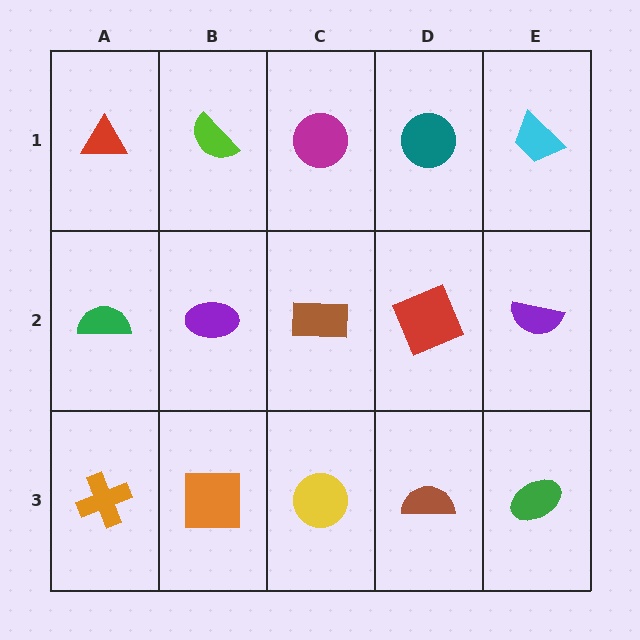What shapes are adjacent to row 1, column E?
A purple semicircle (row 2, column E), a teal circle (row 1, column D).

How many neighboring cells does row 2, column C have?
4.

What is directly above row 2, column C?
A magenta circle.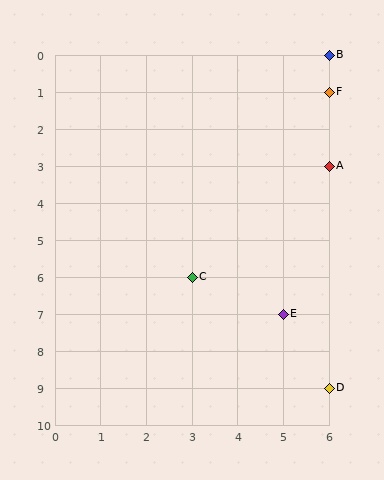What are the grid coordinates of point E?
Point E is at grid coordinates (5, 7).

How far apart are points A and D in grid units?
Points A and D are 6 rows apart.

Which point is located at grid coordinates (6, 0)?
Point B is at (6, 0).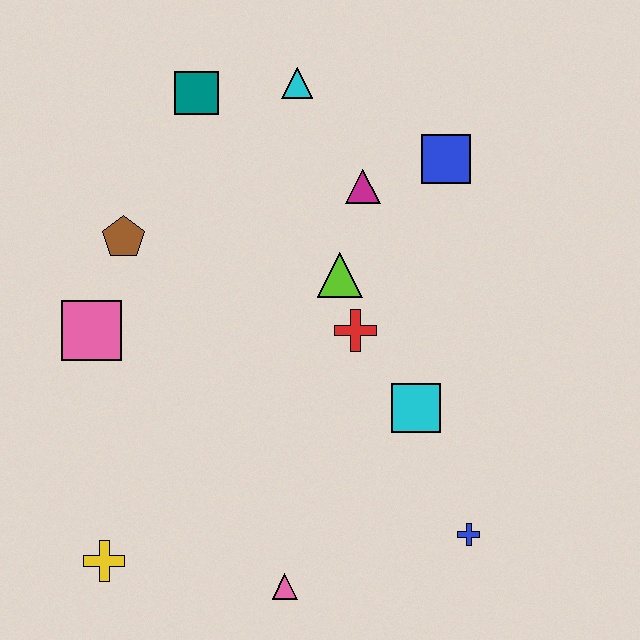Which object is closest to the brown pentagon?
The pink square is closest to the brown pentagon.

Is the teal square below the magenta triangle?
No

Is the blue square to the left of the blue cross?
Yes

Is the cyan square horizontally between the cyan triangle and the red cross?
No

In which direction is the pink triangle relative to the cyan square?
The pink triangle is below the cyan square.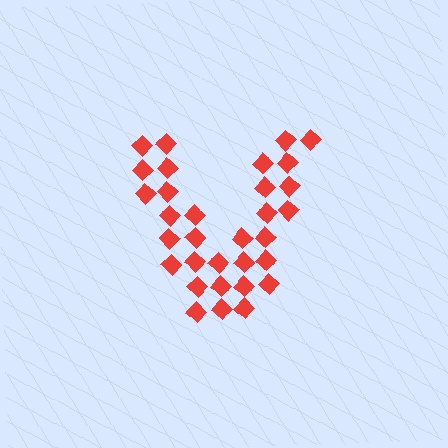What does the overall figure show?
The overall figure shows the letter V.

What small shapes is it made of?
It is made of small diamonds.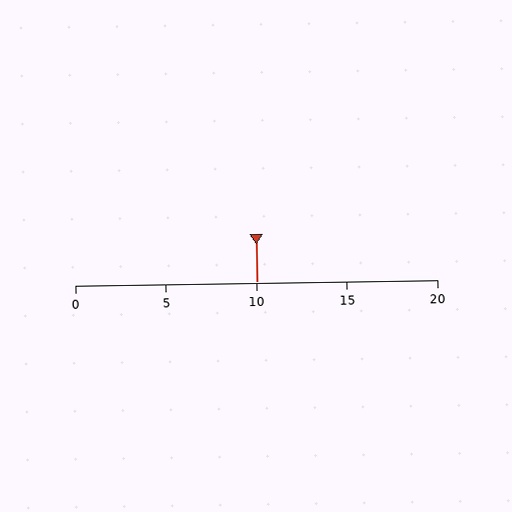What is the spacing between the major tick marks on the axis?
The major ticks are spaced 5 apart.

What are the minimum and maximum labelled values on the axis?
The axis runs from 0 to 20.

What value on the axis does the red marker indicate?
The marker indicates approximately 10.